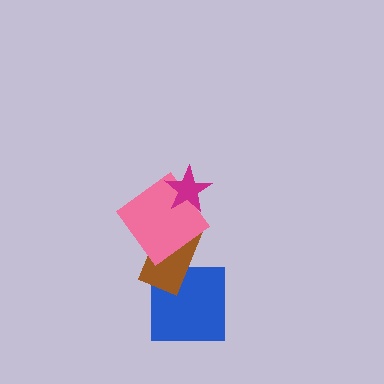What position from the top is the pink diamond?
The pink diamond is 2nd from the top.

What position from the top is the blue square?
The blue square is 4th from the top.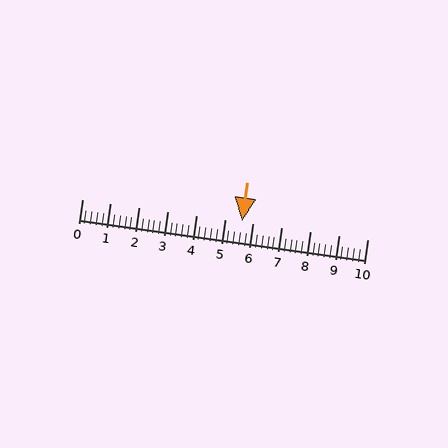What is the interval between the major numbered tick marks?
The major tick marks are spaced 1 units apart.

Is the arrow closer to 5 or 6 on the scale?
The arrow is closer to 6.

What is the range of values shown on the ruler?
The ruler shows values from 0 to 10.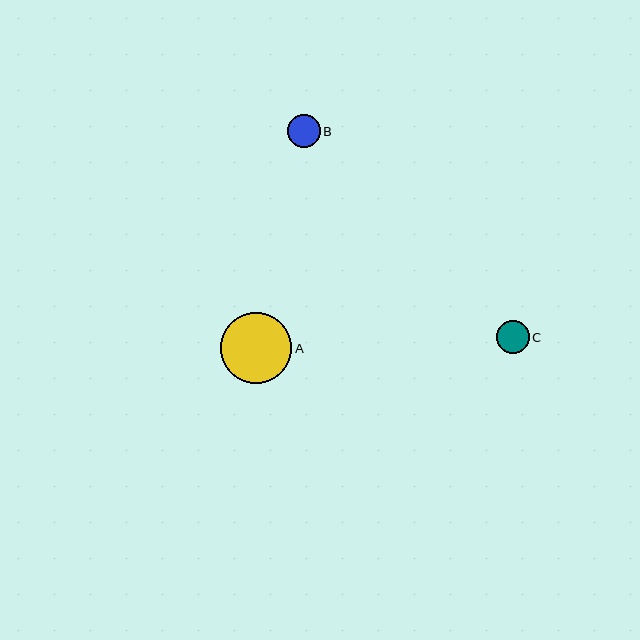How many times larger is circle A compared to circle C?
Circle A is approximately 2.2 times the size of circle C.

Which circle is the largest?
Circle A is the largest with a size of approximately 71 pixels.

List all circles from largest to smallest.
From largest to smallest: A, C, B.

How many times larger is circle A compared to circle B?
Circle A is approximately 2.2 times the size of circle B.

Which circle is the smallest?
Circle B is the smallest with a size of approximately 32 pixels.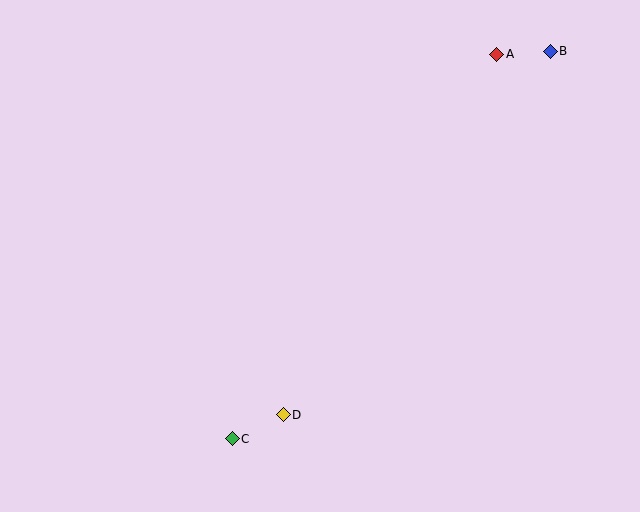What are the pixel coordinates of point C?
Point C is at (232, 439).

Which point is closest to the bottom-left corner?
Point C is closest to the bottom-left corner.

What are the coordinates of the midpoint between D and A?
The midpoint between D and A is at (390, 235).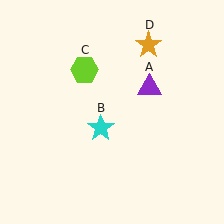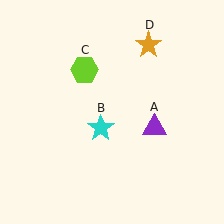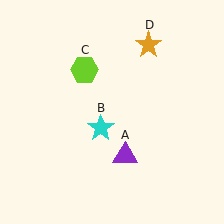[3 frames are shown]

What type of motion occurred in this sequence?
The purple triangle (object A) rotated clockwise around the center of the scene.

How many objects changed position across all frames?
1 object changed position: purple triangle (object A).